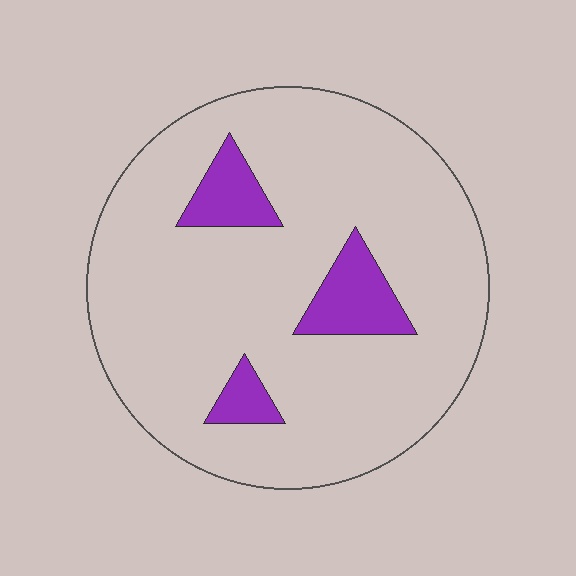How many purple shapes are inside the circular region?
3.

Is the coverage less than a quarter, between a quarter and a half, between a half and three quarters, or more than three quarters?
Less than a quarter.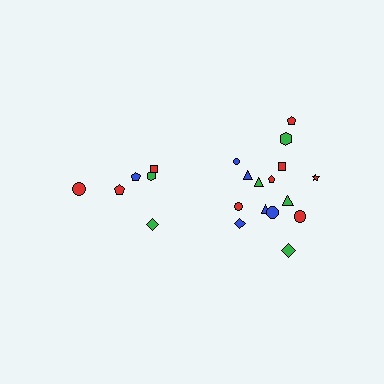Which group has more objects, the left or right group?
The right group.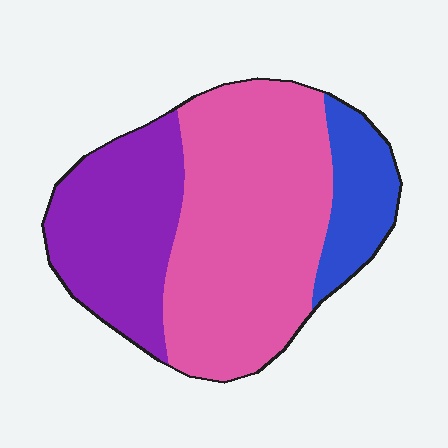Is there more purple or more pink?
Pink.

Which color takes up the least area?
Blue, at roughly 15%.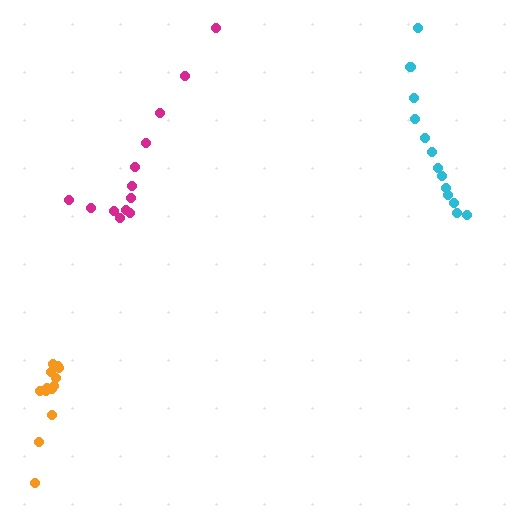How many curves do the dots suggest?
There are 3 distinct paths.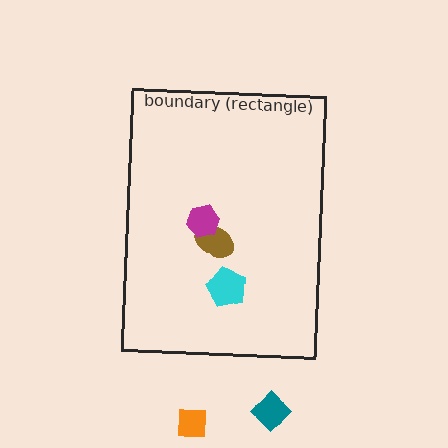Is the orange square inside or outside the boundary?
Outside.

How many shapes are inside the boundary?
3 inside, 2 outside.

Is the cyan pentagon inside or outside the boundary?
Inside.